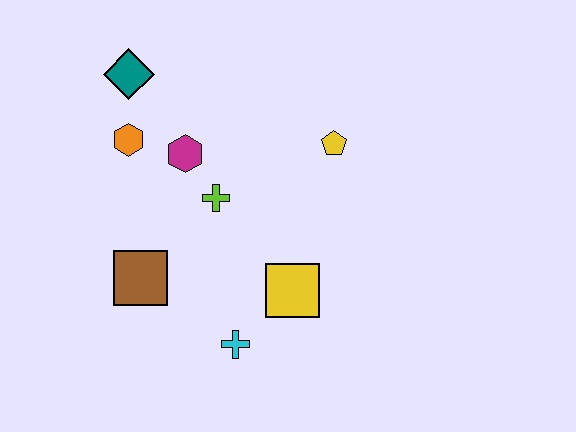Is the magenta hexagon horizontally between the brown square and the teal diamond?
No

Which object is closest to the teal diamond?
The orange hexagon is closest to the teal diamond.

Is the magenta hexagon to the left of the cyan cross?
Yes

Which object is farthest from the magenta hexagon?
The cyan cross is farthest from the magenta hexagon.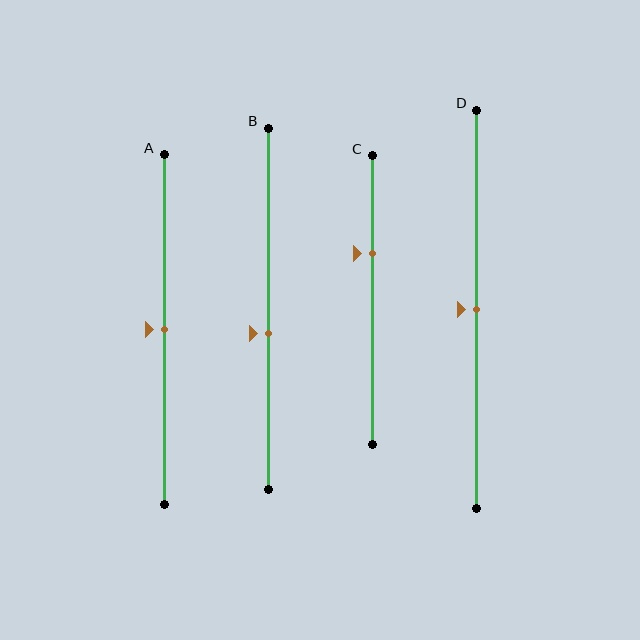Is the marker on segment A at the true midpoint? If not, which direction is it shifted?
Yes, the marker on segment A is at the true midpoint.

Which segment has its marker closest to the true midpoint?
Segment A has its marker closest to the true midpoint.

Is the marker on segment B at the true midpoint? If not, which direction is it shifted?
No, the marker on segment B is shifted downward by about 7% of the segment length.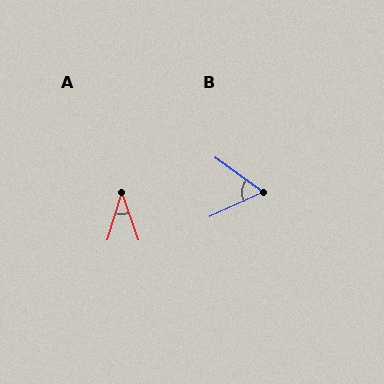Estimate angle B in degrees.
Approximately 61 degrees.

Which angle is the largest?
B, at approximately 61 degrees.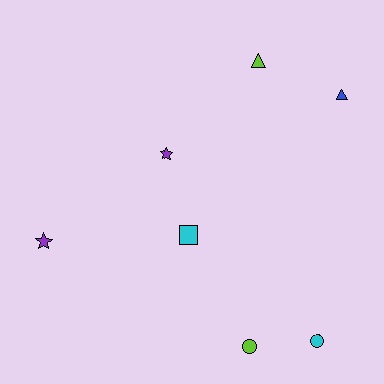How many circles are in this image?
There are 2 circles.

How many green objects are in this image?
There are no green objects.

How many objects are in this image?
There are 7 objects.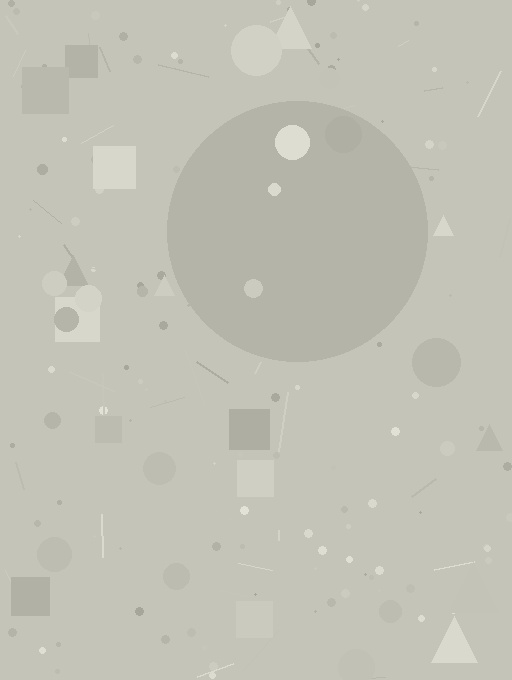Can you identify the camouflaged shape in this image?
The camouflaged shape is a circle.